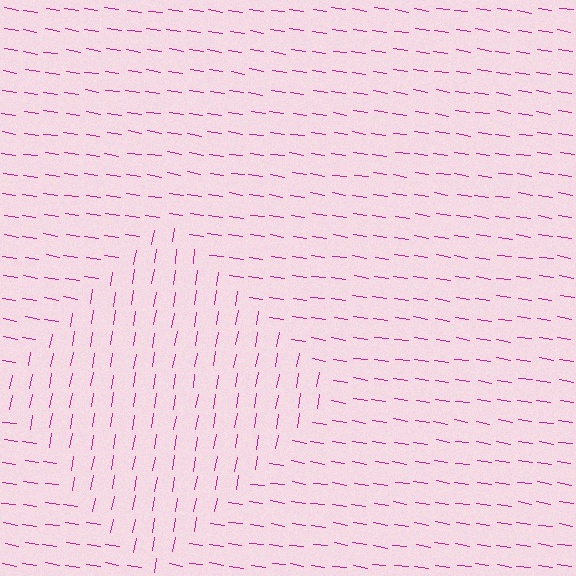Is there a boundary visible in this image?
Yes, there is a texture boundary formed by a change in line orientation.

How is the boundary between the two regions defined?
The boundary is defined purely by a change in line orientation (approximately 89 degrees difference). All lines are the same color and thickness.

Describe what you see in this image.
The image is filled with small magenta line segments. A diamond region in the image has lines oriented differently from the surrounding lines, creating a visible texture boundary.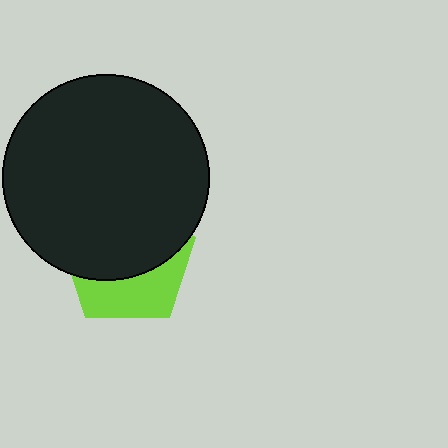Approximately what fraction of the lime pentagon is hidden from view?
Roughly 62% of the lime pentagon is hidden behind the black circle.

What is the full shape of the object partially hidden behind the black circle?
The partially hidden object is a lime pentagon.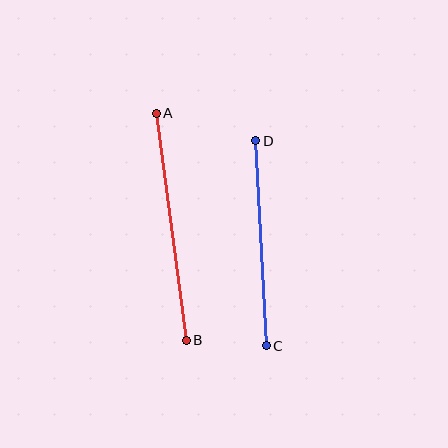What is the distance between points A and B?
The distance is approximately 229 pixels.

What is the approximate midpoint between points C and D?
The midpoint is at approximately (261, 243) pixels.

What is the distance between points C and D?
The distance is approximately 205 pixels.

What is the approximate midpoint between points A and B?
The midpoint is at approximately (171, 227) pixels.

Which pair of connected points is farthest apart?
Points A and B are farthest apart.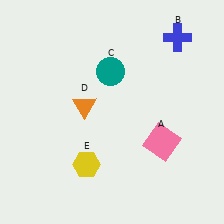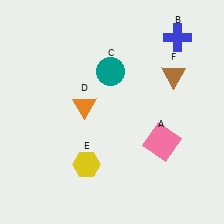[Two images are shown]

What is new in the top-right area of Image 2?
A brown triangle (F) was added in the top-right area of Image 2.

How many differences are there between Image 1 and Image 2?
There is 1 difference between the two images.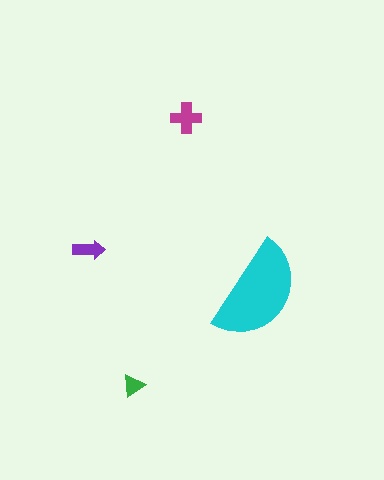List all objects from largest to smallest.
The cyan semicircle, the magenta cross, the purple arrow, the green triangle.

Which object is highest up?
The magenta cross is topmost.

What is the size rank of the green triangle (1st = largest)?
4th.